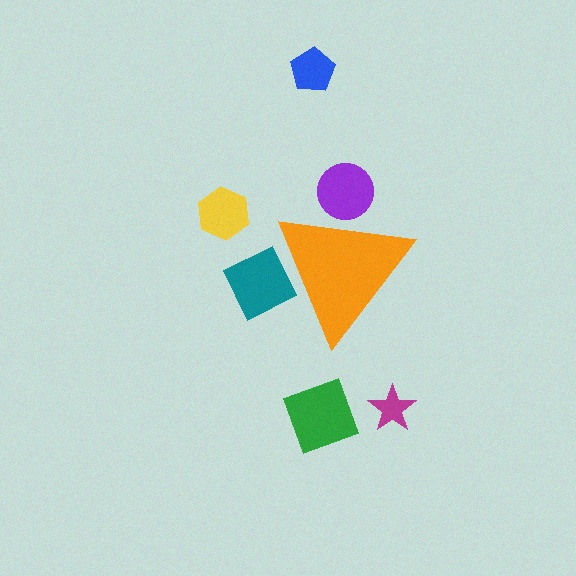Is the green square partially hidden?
No, the green square is fully visible.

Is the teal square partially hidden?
Yes, the teal square is partially hidden behind the orange triangle.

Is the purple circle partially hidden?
Yes, the purple circle is partially hidden behind the orange triangle.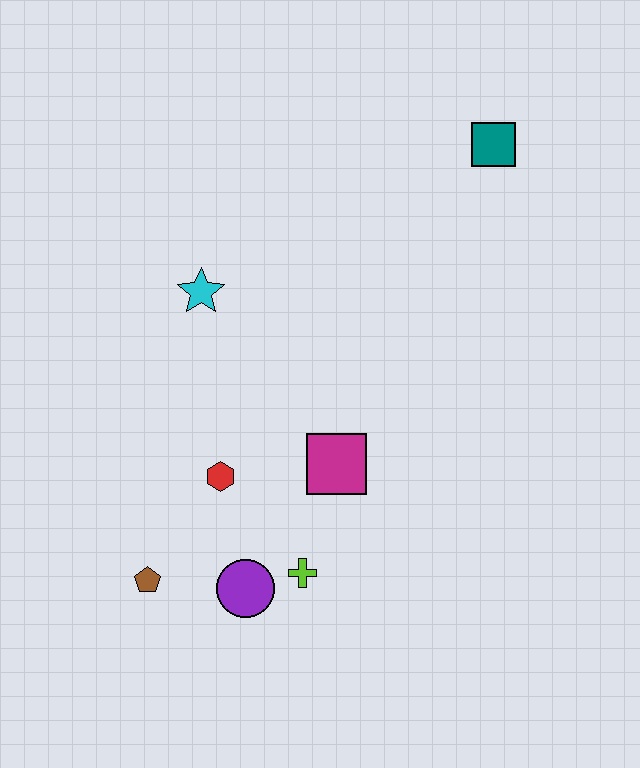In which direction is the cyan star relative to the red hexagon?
The cyan star is above the red hexagon.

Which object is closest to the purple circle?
The lime cross is closest to the purple circle.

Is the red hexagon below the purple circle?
No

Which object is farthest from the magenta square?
The teal square is farthest from the magenta square.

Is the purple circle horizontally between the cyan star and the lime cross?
Yes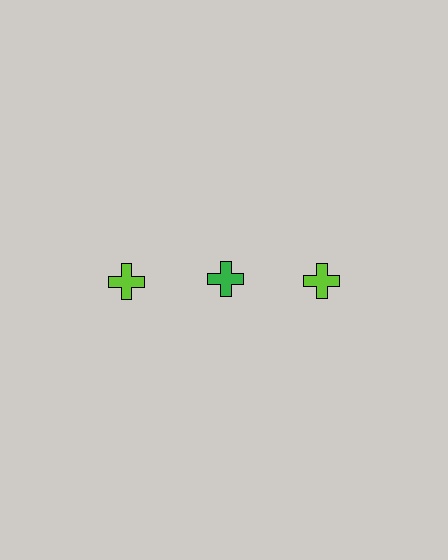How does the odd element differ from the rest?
It has a different color: green instead of lime.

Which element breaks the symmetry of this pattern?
The green cross in the top row, second from left column breaks the symmetry. All other shapes are lime crosses.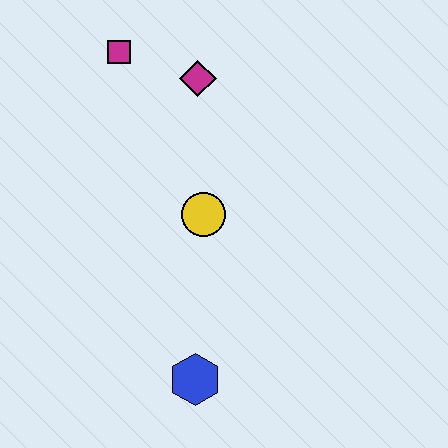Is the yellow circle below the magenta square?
Yes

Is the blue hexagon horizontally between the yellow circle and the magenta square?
Yes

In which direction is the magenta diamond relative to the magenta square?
The magenta diamond is to the right of the magenta square.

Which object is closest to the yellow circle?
The magenta diamond is closest to the yellow circle.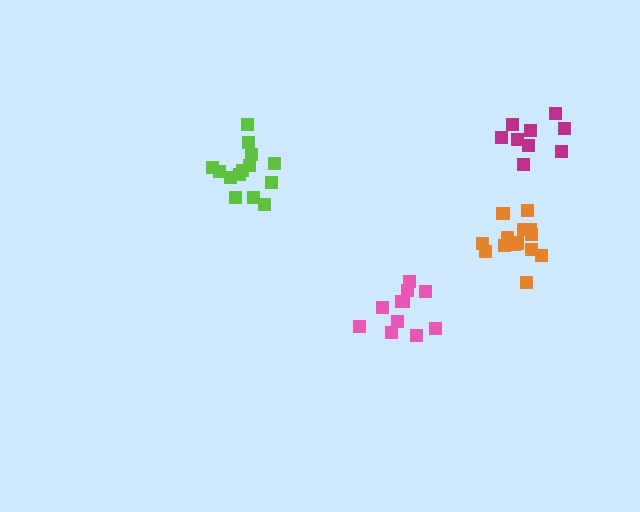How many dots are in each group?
Group 1: 9 dots, Group 2: 14 dots, Group 3: 12 dots, Group 4: 15 dots (50 total).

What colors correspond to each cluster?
The clusters are colored: magenta, lime, pink, orange.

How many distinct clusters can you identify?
There are 4 distinct clusters.